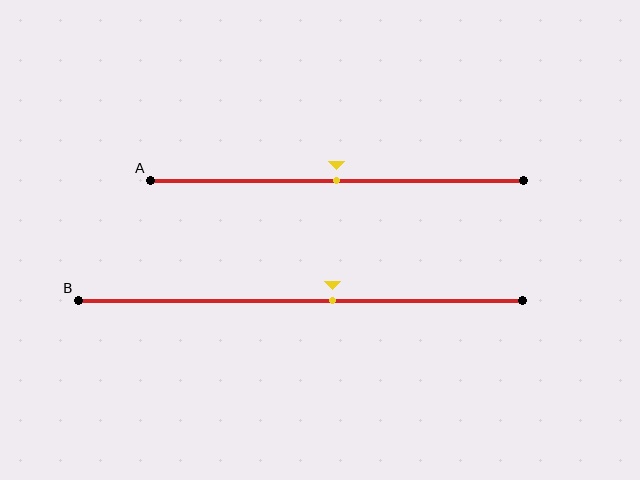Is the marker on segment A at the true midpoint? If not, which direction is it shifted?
Yes, the marker on segment A is at the true midpoint.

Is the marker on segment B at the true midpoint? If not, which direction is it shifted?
No, the marker on segment B is shifted to the right by about 7% of the segment length.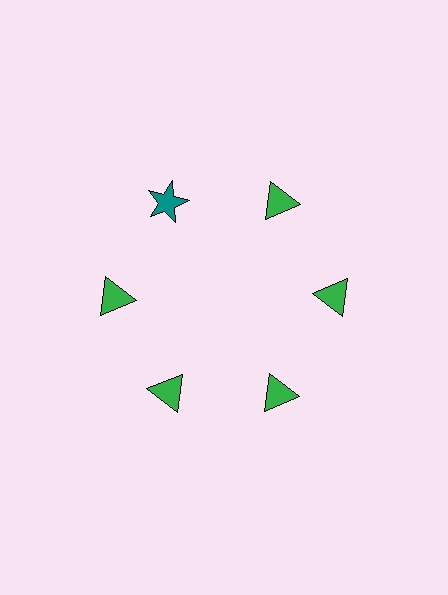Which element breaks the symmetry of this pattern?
The teal star at roughly the 11 o'clock position breaks the symmetry. All other shapes are green triangles.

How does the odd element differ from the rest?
It differs in both color (teal instead of green) and shape (star instead of triangle).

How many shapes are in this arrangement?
There are 6 shapes arranged in a ring pattern.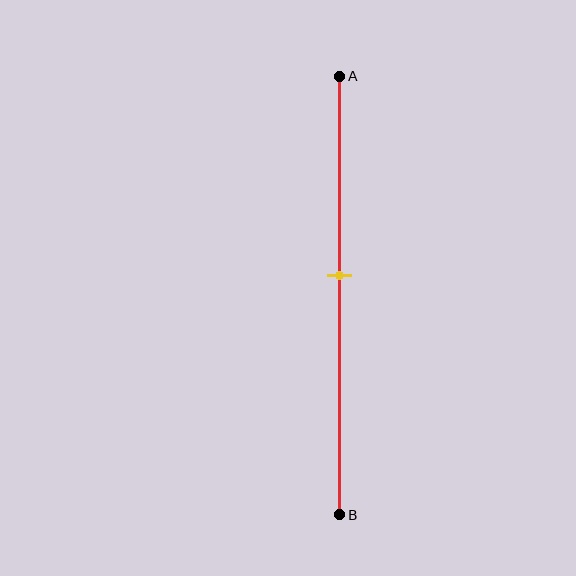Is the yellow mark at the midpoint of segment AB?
No, the mark is at about 45% from A, not at the 50% midpoint.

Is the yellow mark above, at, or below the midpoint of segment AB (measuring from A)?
The yellow mark is above the midpoint of segment AB.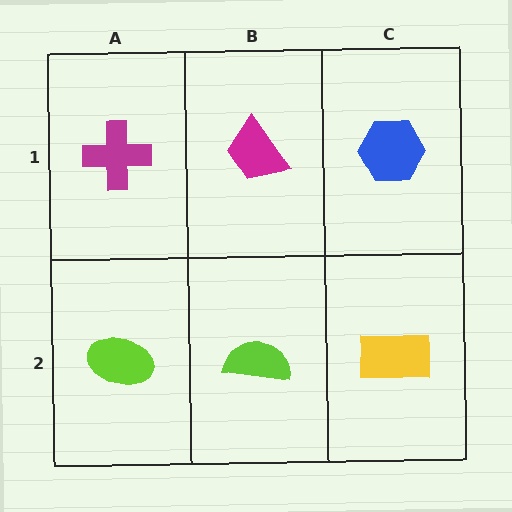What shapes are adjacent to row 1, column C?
A yellow rectangle (row 2, column C), a magenta trapezoid (row 1, column B).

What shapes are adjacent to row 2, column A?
A magenta cross (row 1, column A), a lime semicircle (row 2, column B).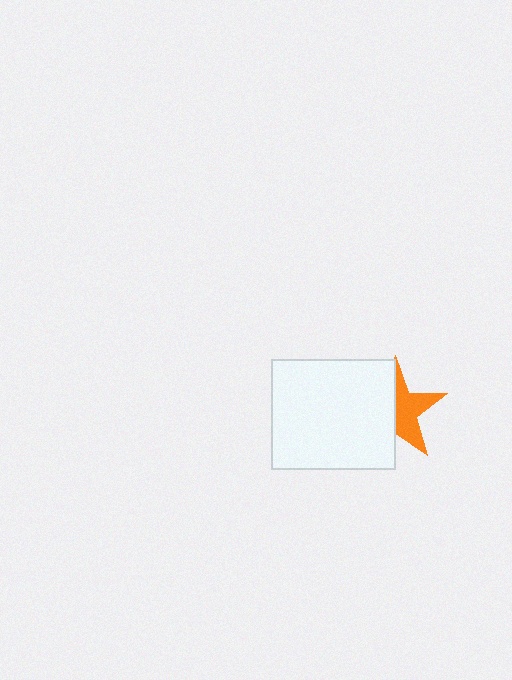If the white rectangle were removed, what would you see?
You would see the complete orange star.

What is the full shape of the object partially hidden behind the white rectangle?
The partially hidden object is an orange star.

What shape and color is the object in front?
The object in front is a white rectangle.